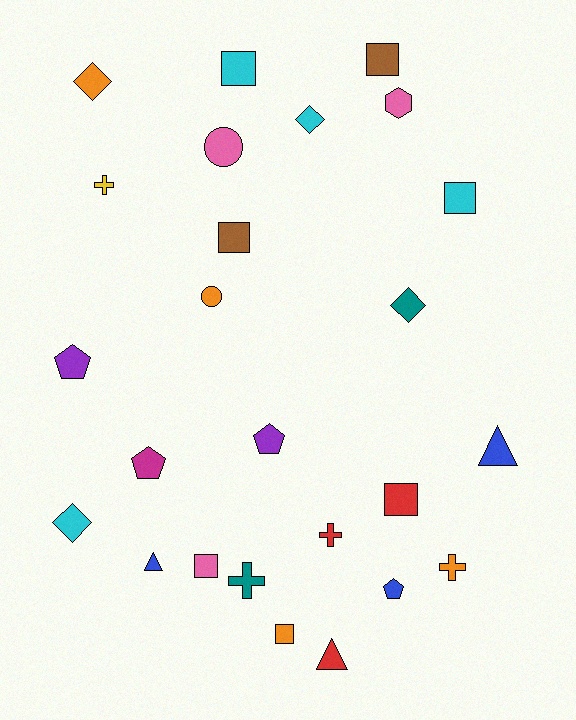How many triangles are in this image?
There are 3 triangles.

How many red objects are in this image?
There are 3 red objects.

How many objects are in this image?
There are 25 objects.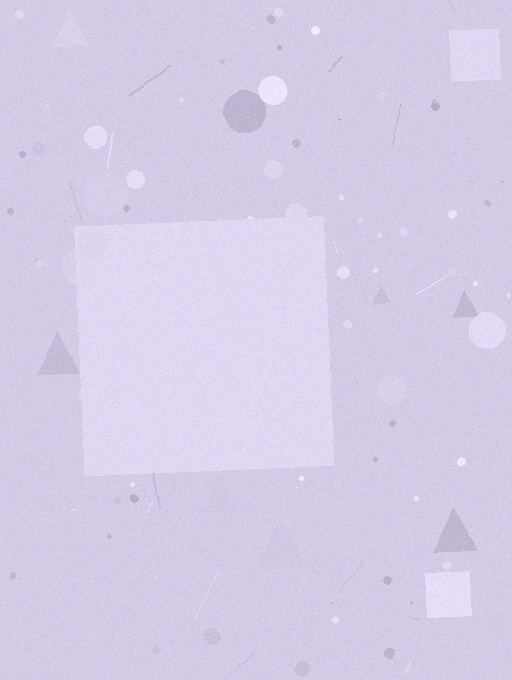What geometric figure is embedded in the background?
A square is embedded in the background.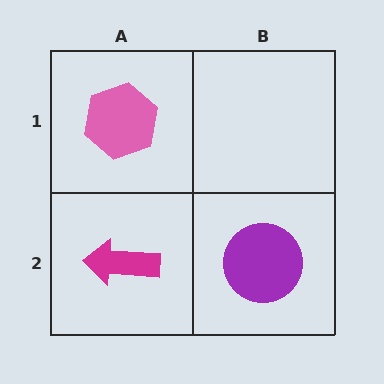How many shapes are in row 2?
2 shapes.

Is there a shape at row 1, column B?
No, that cell is empty.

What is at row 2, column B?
A purple circle.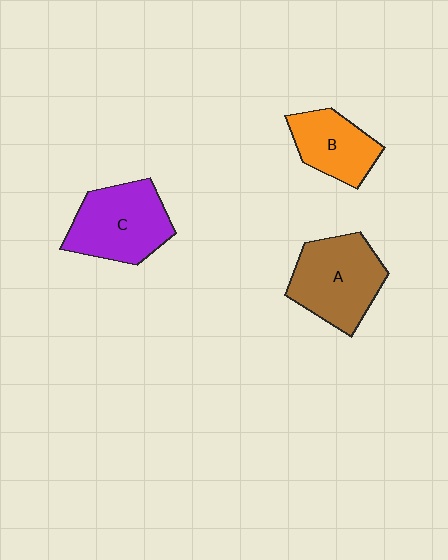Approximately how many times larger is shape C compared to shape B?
Approximately 1.4 times.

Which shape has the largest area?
Shape A (brown).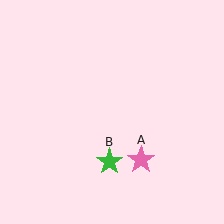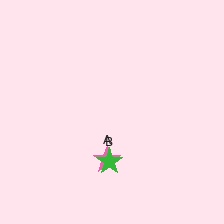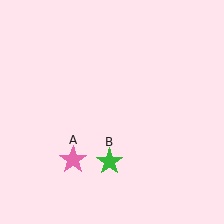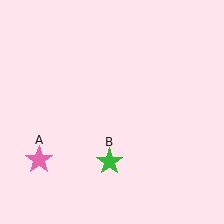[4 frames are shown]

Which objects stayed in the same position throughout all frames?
Green star (object B) remained stationary.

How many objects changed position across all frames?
1 object changed position: pink star (object A).